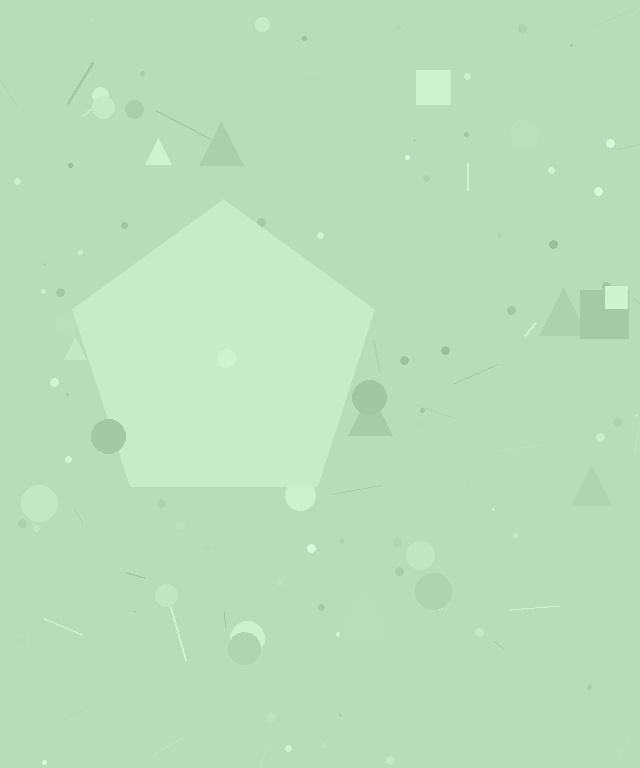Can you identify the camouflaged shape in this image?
The camouflaged shape is a pentagon.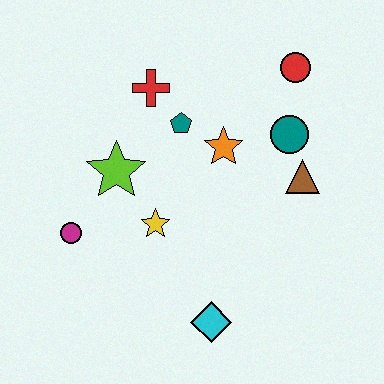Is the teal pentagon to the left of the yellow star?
No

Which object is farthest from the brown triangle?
The magenta circle is farthest from the brown triangle.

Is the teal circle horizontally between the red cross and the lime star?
No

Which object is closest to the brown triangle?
The teal circle is closest to the brown triangle.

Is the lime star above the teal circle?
No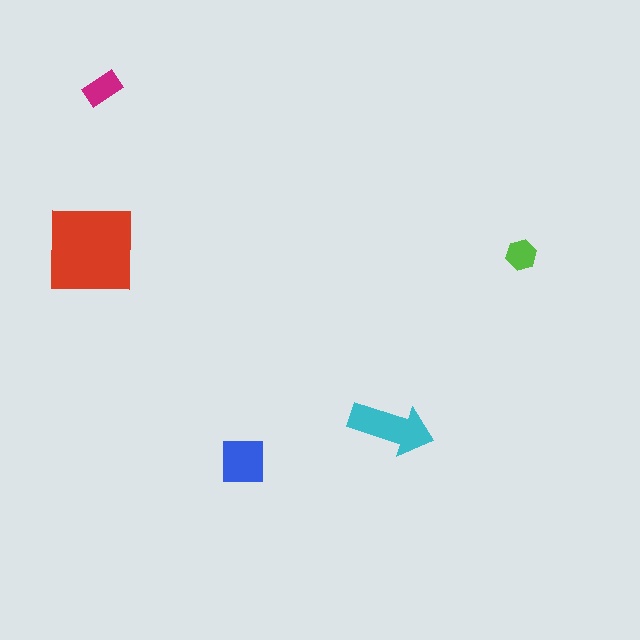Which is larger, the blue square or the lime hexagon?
The blue square.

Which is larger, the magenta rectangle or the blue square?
The blue square.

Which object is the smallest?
The lime hexagon.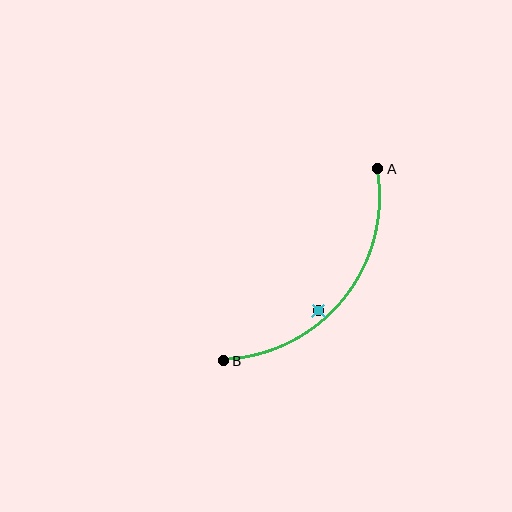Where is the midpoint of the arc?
The arc midpoint is the point on the curve farthest from the straight line joining A and B. It sits below and to the right of that line.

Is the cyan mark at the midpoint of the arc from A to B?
No — the cyan mark does not lie on the arc at all. It sits slightly inside the curve.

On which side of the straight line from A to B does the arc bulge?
The arc bulges below and to the right of the straight line connecting A and B.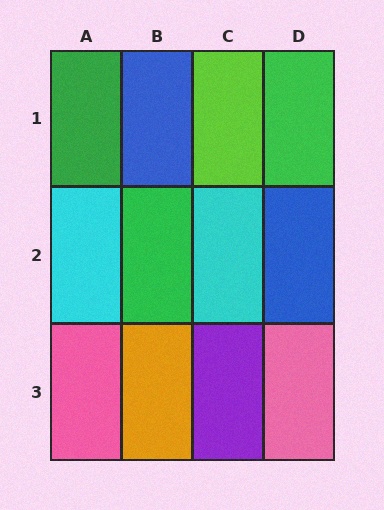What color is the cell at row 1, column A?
Green.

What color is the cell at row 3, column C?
Purple.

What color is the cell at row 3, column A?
Pink.